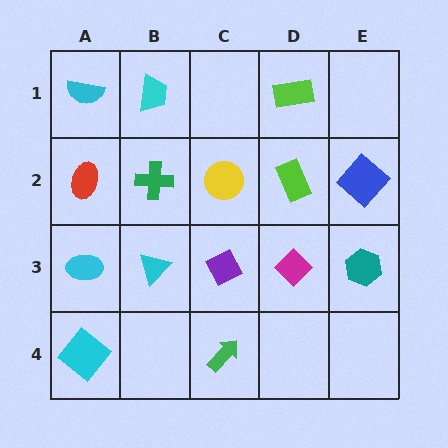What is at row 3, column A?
A cyan ellipse.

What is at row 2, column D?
A lime rectangle.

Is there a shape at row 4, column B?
No, that cell is empty.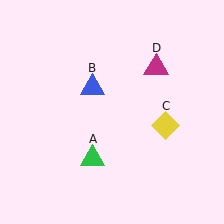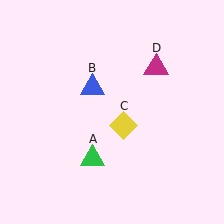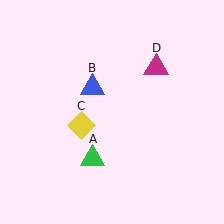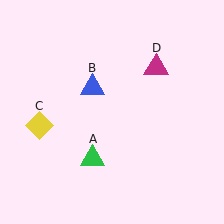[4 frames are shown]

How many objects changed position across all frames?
1 object changed position: yellow diamond (object C).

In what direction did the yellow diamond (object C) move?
The yellow diamond (object C) moved left.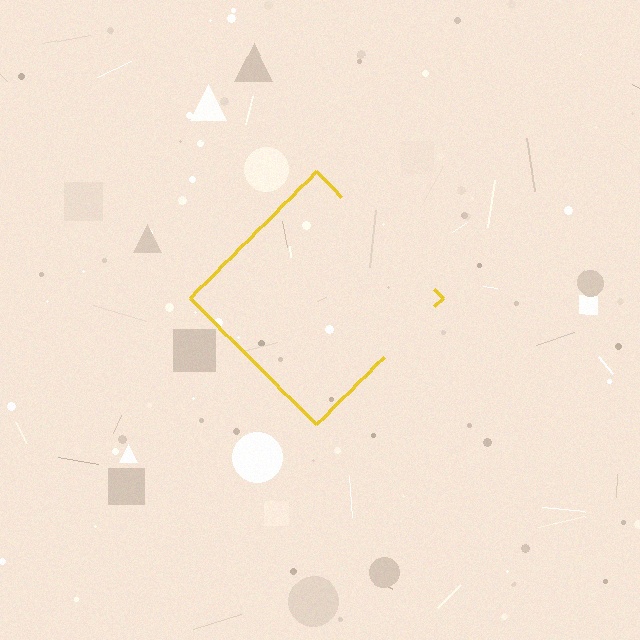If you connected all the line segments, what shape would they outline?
They would outline a diamond.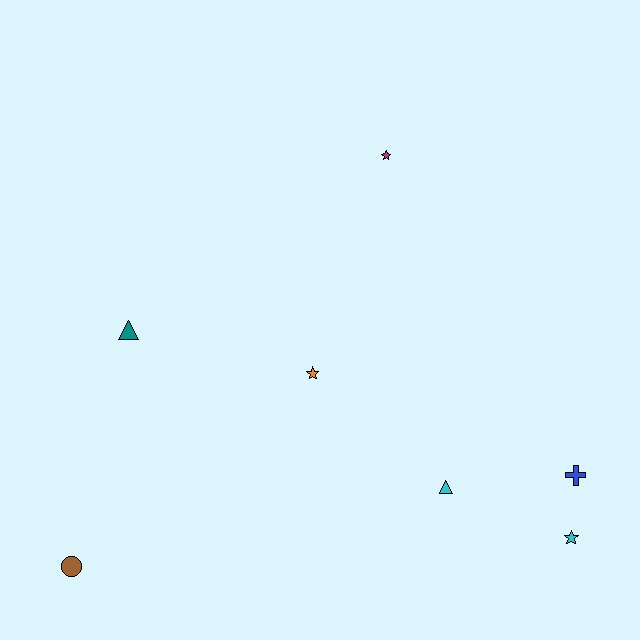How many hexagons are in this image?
There are no hexagons.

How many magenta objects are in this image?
There is 1 magenta object.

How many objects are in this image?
There are 7 objects.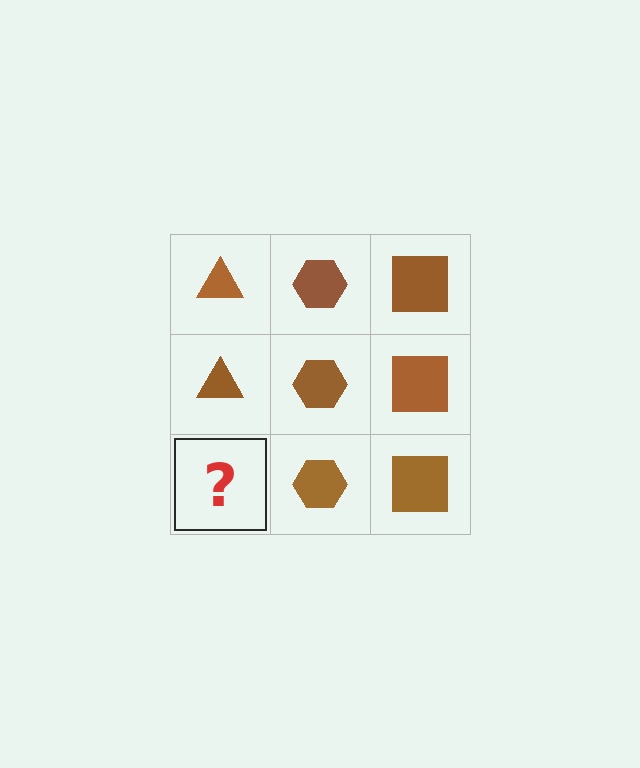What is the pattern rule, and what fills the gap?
The rule is that each column has a consistent shape. The gap should be filled with a brown triangle.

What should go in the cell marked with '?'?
The missing cell should contain a brown triangle.